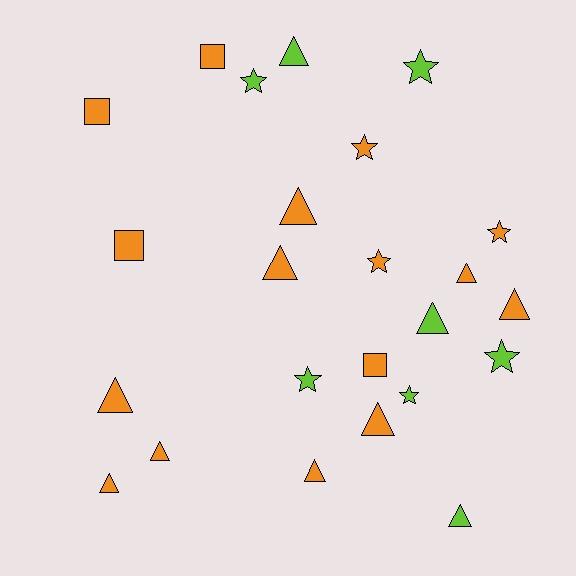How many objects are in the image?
There are 24 objects.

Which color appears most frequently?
Orange, with 16 objects.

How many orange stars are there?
There are 3 orange stars.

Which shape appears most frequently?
Triangle, with 12 objects.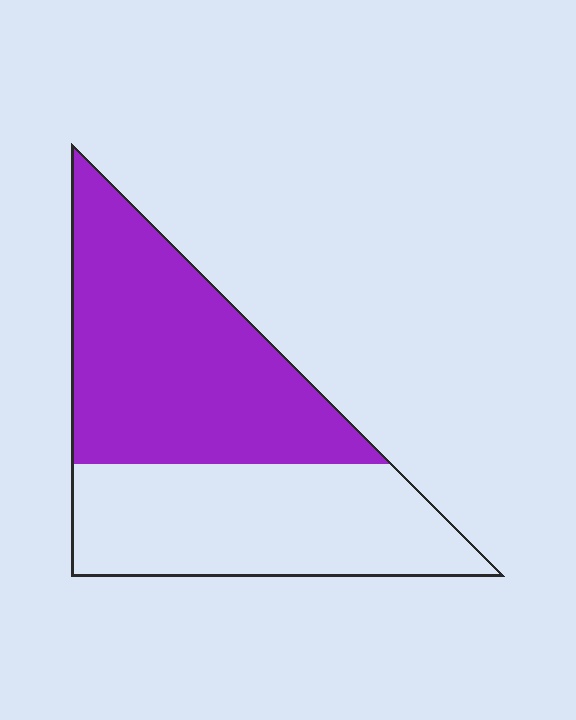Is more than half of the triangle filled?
Yes.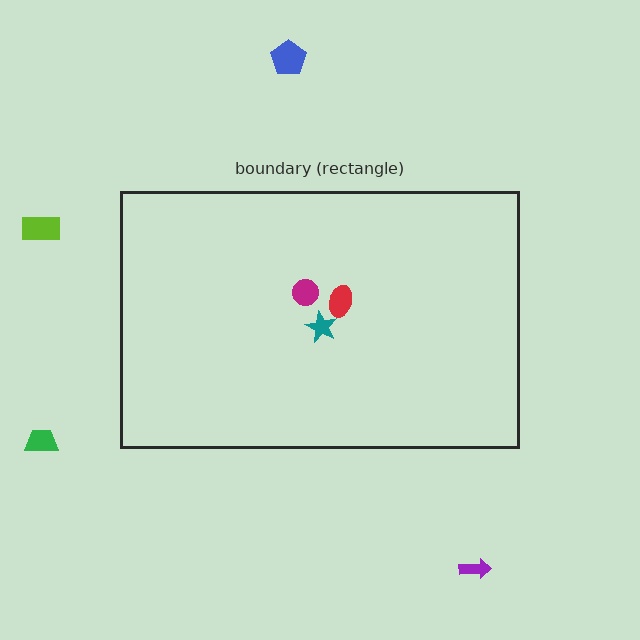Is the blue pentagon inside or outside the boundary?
Outside.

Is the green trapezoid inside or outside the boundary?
Outside.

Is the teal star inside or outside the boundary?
Inside.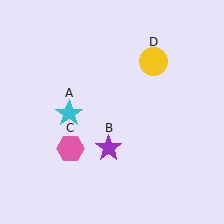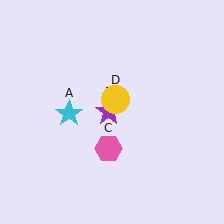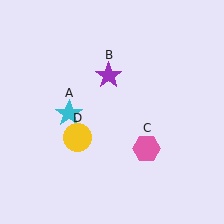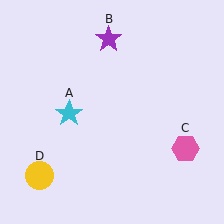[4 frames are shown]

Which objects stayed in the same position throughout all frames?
Cyan star (object A) remained stationary.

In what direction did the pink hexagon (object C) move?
The pink hexagon (object C) moved right.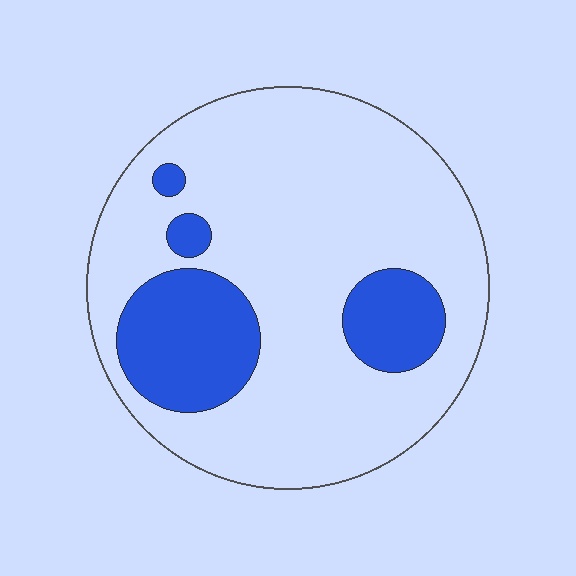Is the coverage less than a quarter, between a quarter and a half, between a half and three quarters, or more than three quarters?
Less than a quarter.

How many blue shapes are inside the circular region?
4.